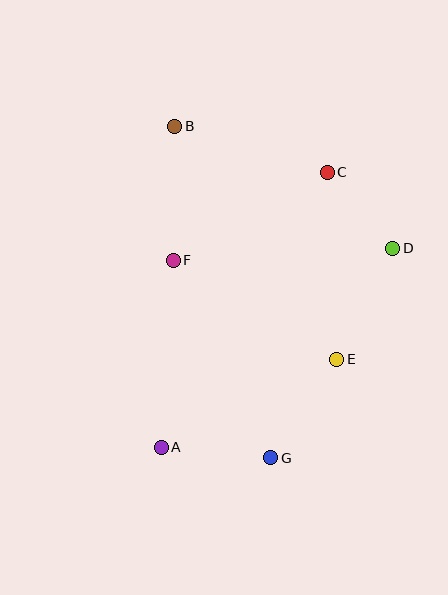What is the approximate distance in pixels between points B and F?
The distance between B and F is approximately 134 pixels.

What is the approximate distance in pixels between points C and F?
The distance between C and F is approximately 177 pixels.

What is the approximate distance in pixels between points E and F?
The distance between E and F is approximately 191 pixels.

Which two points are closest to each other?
Points C and D are closest to each other.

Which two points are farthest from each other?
Points B and G are farthest from each other.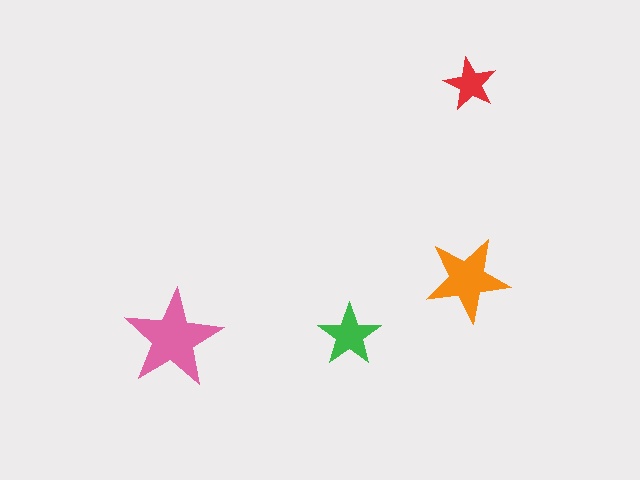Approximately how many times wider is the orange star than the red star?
About 1.5 times wider.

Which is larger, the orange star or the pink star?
The pink one.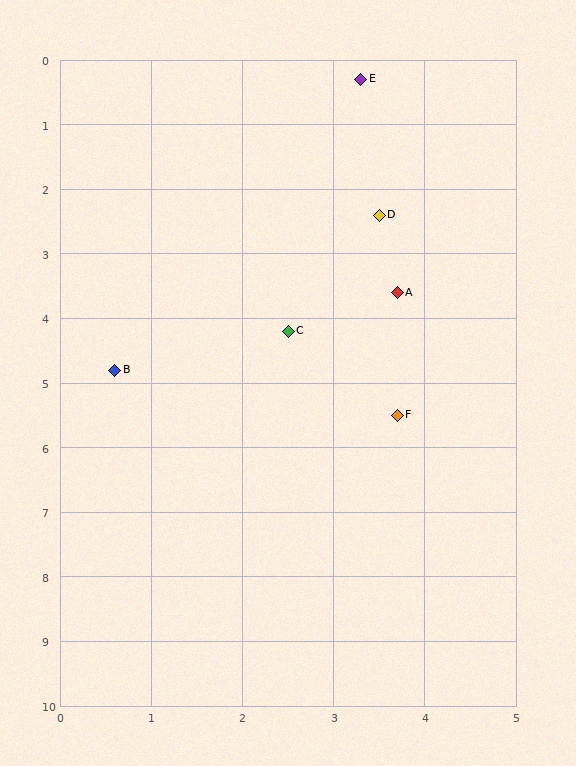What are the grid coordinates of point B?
Point B is at approximately (0.6, 4.8).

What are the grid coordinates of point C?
Point C is at approximately (2.5, 4.2).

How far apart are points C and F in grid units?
Points C and F are about 1.8 grid units apart.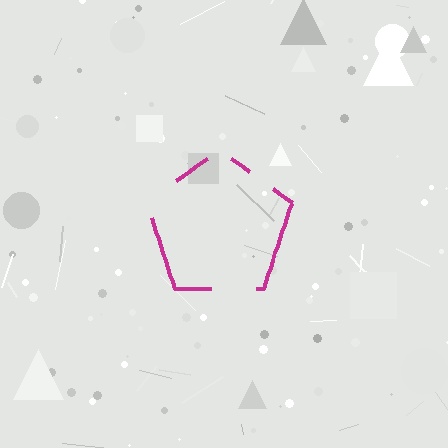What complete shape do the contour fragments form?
The contour fragments form a pentagon.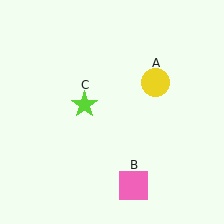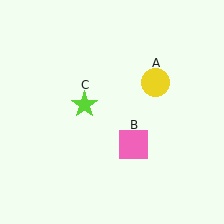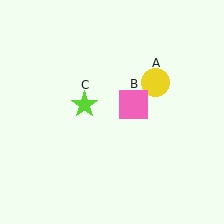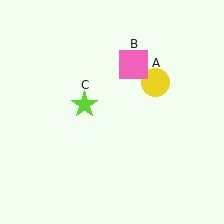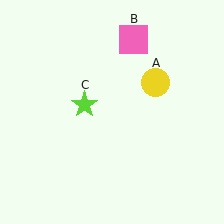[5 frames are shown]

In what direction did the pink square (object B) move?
The pink square (object B) moved up.